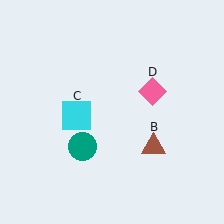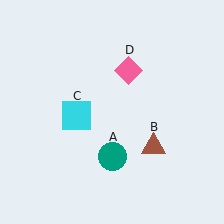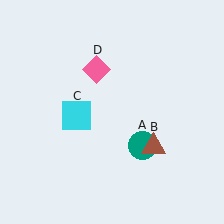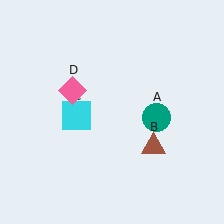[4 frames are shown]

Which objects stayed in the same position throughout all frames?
Brown triangle (object B) and cyan square (object C) remained stationary.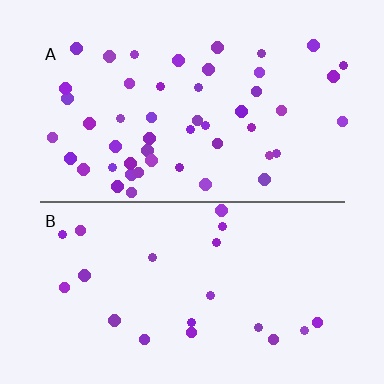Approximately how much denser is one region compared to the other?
Approximately 2.4× — region A over region B.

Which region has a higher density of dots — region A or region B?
A (the top).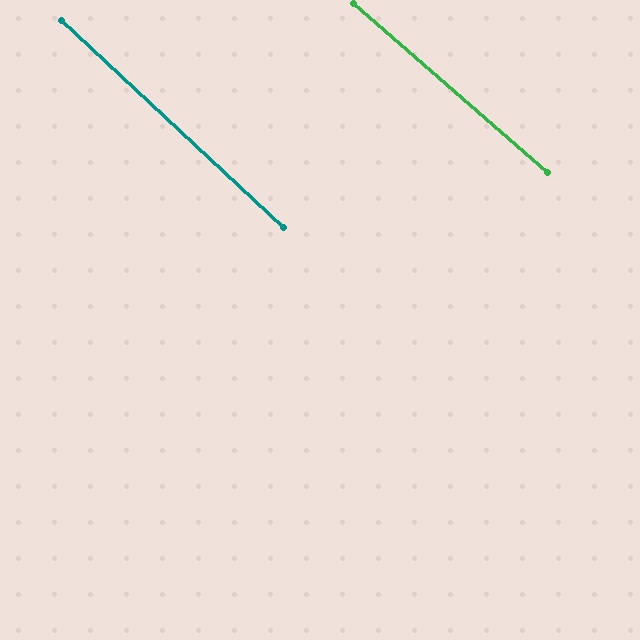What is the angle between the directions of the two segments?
Approximately 2 degrees.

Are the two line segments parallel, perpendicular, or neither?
Parallel — their directions differ by only 1.9°.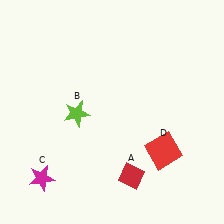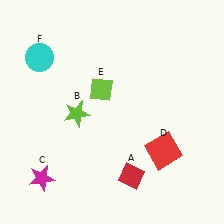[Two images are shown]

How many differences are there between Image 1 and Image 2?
There are 2 differences between the two images.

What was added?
A lime diamond (E), a cyan circle (F) were added in Image 2.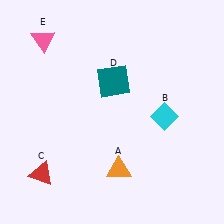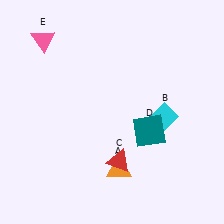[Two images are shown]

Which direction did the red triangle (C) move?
The red triangle (C) moved right.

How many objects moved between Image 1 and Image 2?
2 objects moved between the two images.